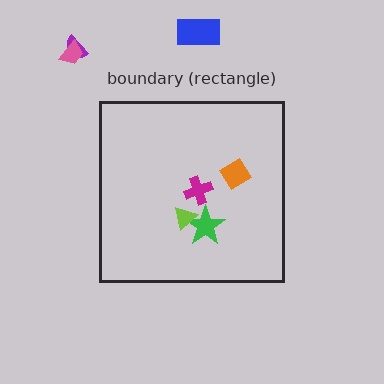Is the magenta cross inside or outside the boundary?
Inside.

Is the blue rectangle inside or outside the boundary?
Outside.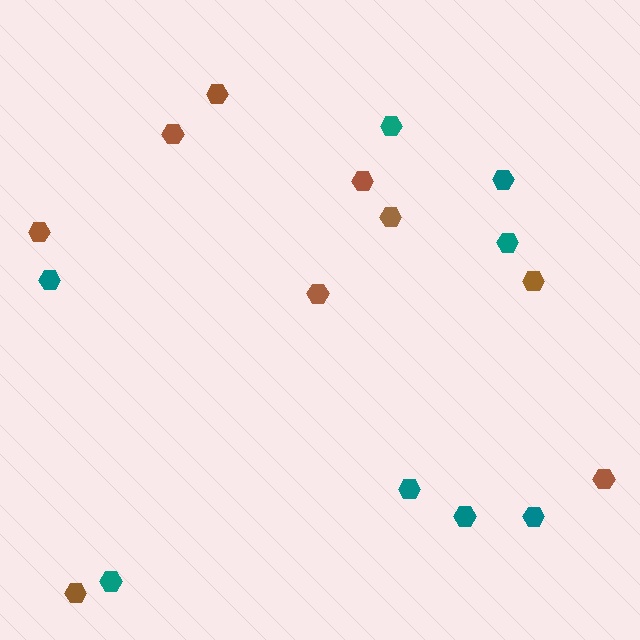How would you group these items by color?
There are 2 groups: one group of teal hexagons (8) and one group of brown hexagons (9).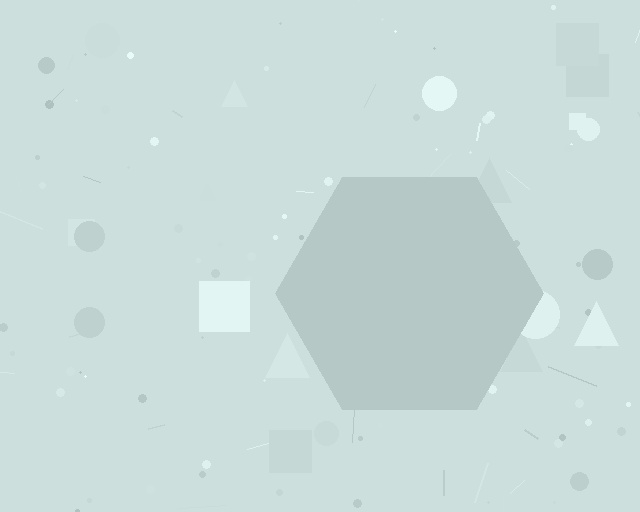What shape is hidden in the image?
A hexagon is hidden in the image.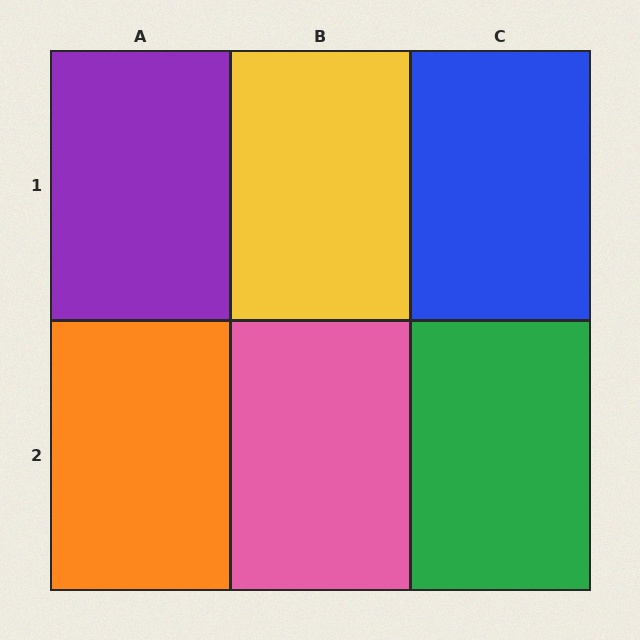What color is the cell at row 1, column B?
Yellow.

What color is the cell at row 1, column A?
Purple.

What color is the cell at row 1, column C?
Blue.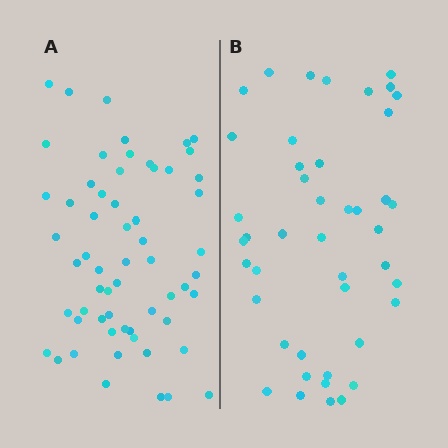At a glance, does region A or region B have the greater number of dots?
Region A (the left region) has more dots.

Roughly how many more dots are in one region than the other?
Region A has approximately 15 more dots than region B.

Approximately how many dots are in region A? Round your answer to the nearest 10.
About 60 dots.